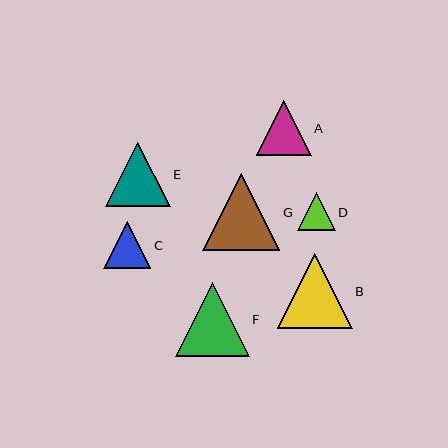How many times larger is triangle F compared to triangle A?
Triangle F is approximately 1.3 times the size of triangle A.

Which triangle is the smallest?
Triangle D is the smallest with a size of approximately 38 pixels.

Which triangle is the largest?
Triangle G is the largest with a size of approximately 77 pixels.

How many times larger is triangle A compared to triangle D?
Triangle A is approximately 1.4 times the size of triangle D.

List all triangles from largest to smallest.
From largest to smallest: G, B, F, E, A, C, D.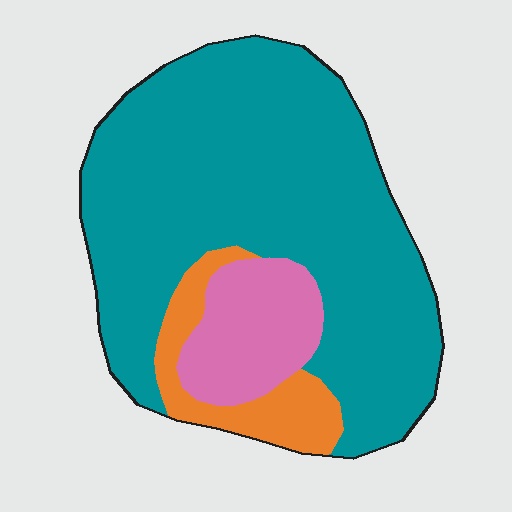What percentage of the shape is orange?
Orange takes up about one tenth (1/10) of the shape.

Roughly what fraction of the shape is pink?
Pink takes up less than a sixth of the shape.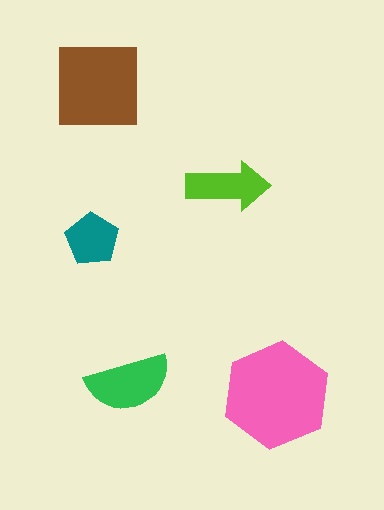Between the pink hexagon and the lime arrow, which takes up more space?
The pink hexagon.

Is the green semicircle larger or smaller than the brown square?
Smaller.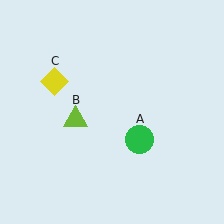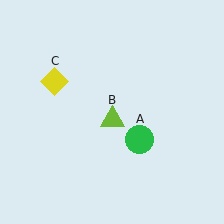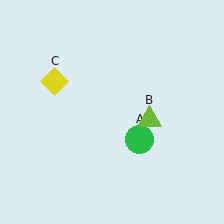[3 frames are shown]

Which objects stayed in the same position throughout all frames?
Green circle (object A) and yellow diamond (object C) remained stationary.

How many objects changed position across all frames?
1 object changed position: lime triangle (object B).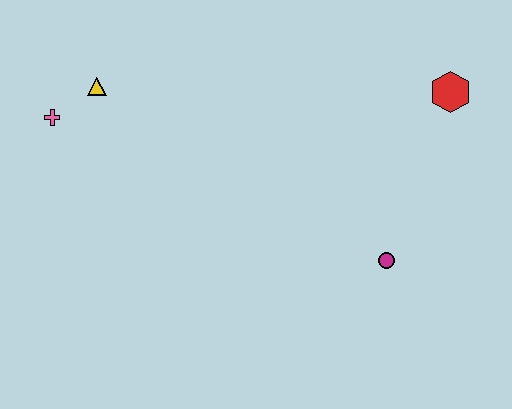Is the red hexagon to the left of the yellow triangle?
No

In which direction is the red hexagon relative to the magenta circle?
The red hexagon is above the magenta circle.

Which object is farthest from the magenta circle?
The pink cross is farthest from the magenta circle.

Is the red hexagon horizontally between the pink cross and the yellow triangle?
No